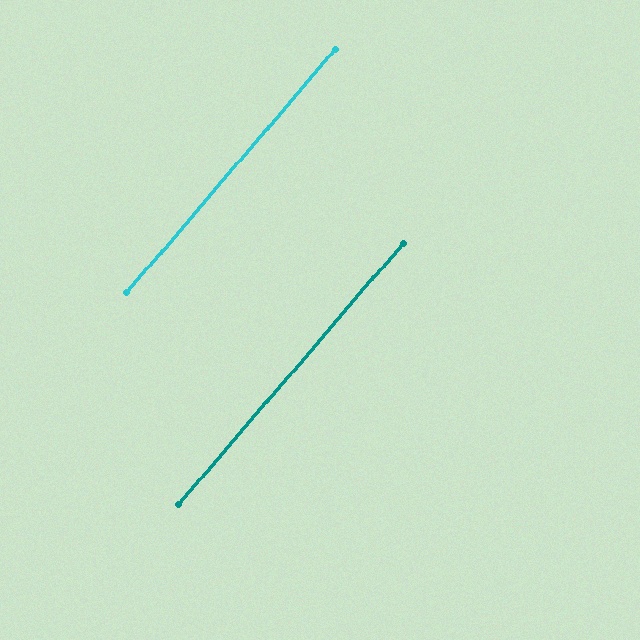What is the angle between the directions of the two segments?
Approximately 0 degrees.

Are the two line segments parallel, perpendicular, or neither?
Parallel — their directions differ by only 0.2°.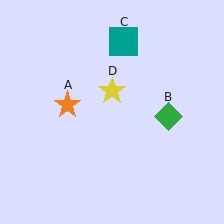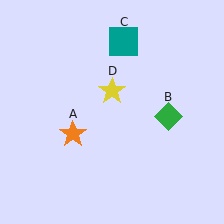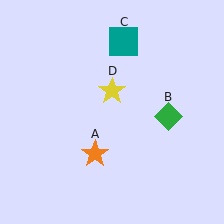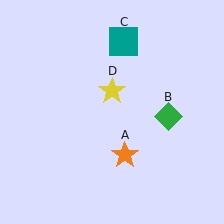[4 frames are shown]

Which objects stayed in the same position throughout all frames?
Green diamond (object B) and teal square (object C) and yellow star (object D) remained stationary.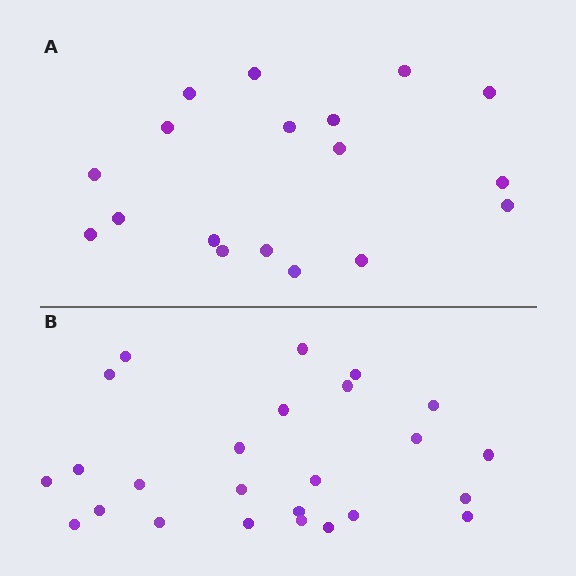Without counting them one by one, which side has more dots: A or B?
Region B (the bottom region) has more dots.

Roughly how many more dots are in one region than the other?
Region B has roughly 8 or so more dots than region A.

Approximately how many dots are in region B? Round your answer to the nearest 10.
About 20 dots. (The exact count is 25, which rounds to 20.)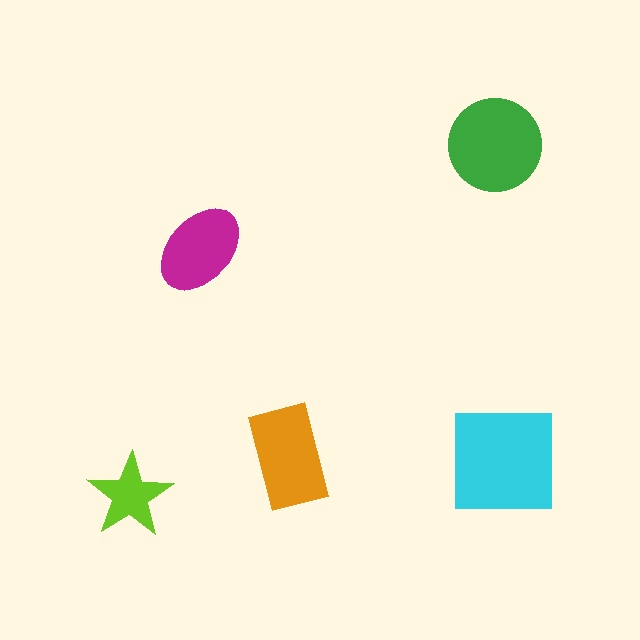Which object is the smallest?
The lime star.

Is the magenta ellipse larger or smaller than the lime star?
Larger.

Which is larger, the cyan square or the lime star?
The cyan square.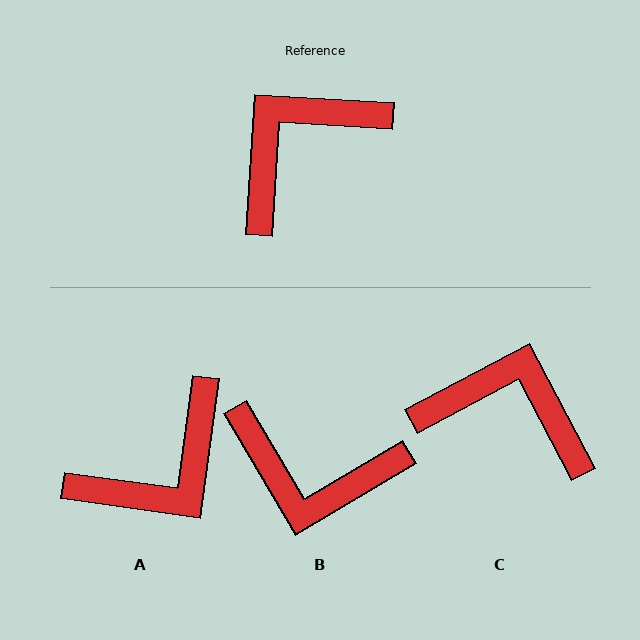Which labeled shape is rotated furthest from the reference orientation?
A, about 176 degrees away.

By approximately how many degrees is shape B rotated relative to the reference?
Approximately 124 degrees counter-clockwise.